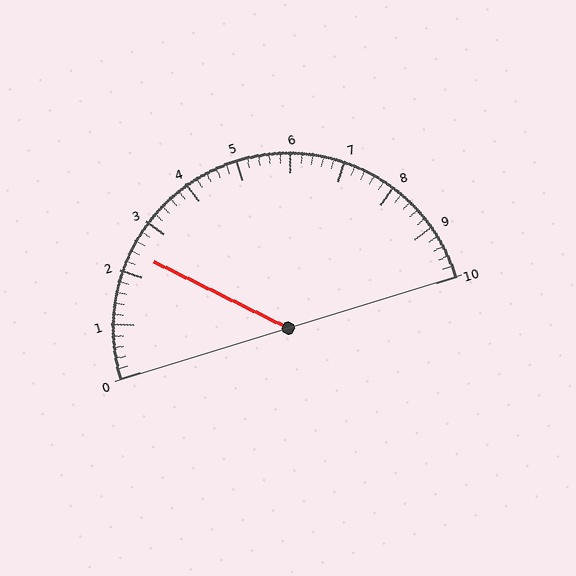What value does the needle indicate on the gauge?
The needle indicates approximately 2.4.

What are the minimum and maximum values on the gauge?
The gauge ranges from 0 to 10.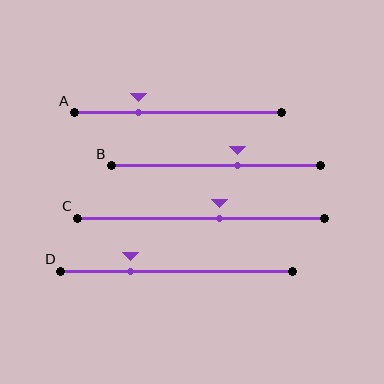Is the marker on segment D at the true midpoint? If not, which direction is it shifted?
No, the marker on segment D is shifted to the left by about 20% of the segment length.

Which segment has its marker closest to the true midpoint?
Segment C has its marker closest to the true midpoint.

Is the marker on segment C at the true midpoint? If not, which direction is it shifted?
No, the marker on segment C is shifted to the right by about 8% of the segment length.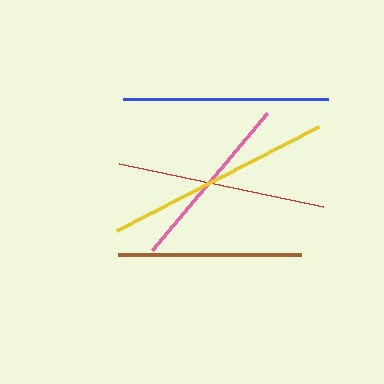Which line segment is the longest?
The yellow line is the longest at approximately 227 pixels.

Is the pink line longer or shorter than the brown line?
The brown line is longer than the pink line.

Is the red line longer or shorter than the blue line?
The red line is longer than the blue line.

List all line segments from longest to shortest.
From longest to shortest: yellow, red, blue, brown, pink.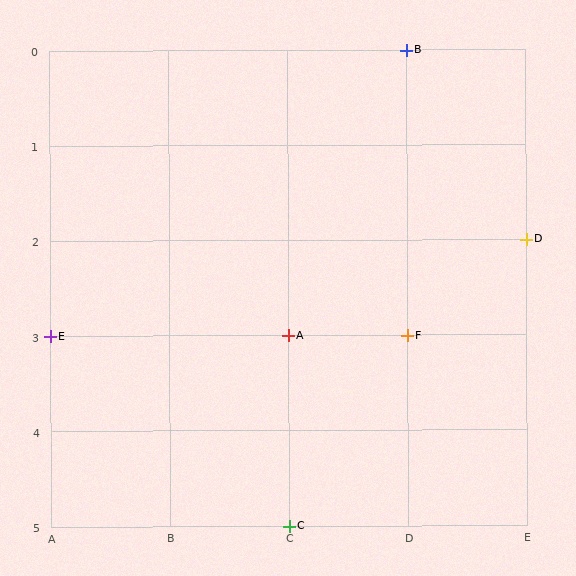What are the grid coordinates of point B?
Point B is at grid coordinates (D, 0).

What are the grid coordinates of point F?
Point F is at grid coordinates (D, 3).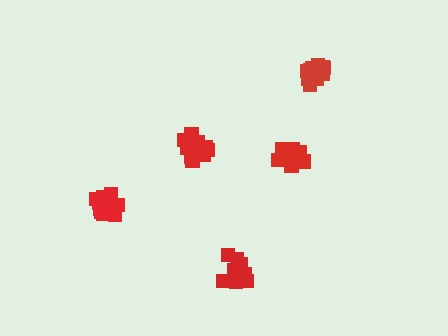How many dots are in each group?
Group 1: 14 dots, Group 2: 13 dots, Group 3: 11 dots, Group 4: 13 dots, Group 5: 16 dots (67 total).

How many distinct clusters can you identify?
There are 5 distinct clusters.